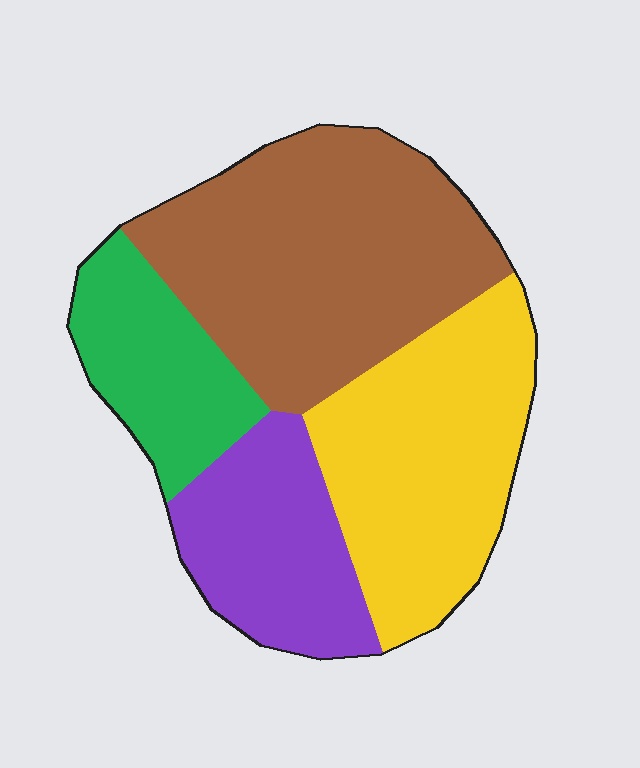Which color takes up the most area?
Brown, at roughly 35%.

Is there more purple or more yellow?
Yellow.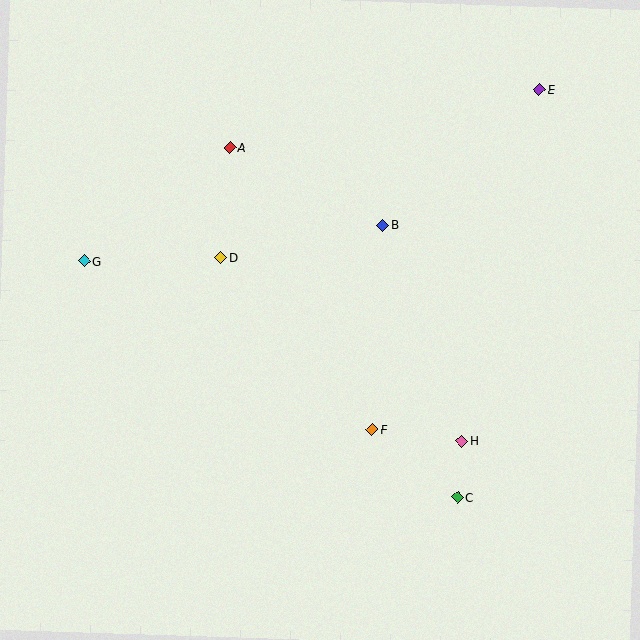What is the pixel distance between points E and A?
The distance between E and A is 315 pixels.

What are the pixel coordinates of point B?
Point B is at (383, 225).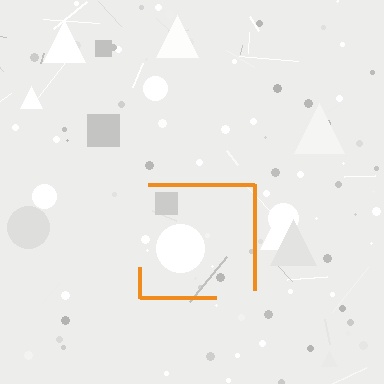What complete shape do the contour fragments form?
The contour fragments form a square.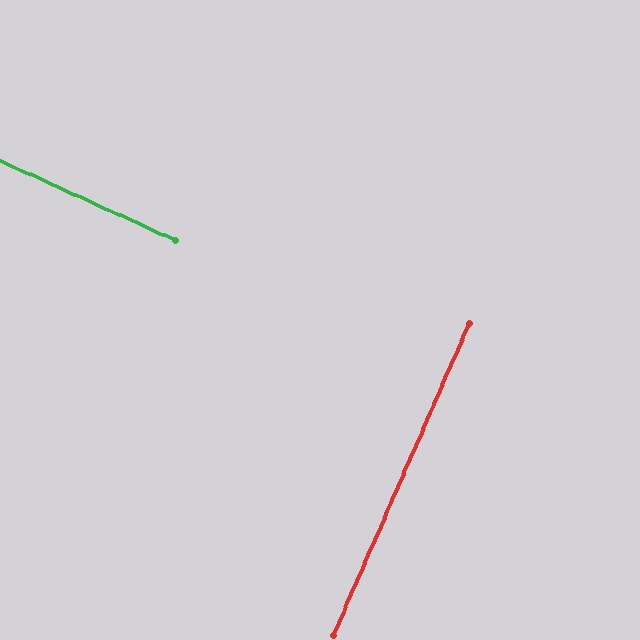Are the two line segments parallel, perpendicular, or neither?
Perpendicular — they meet at approximately 89°.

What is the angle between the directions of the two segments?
Approximately 89 degrees.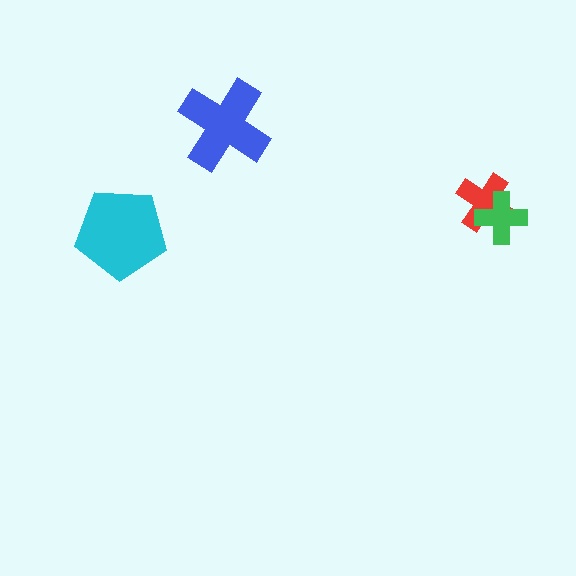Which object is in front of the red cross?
The green cross is in front of the red cross.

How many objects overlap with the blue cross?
0 objects overlap with the blue cross.